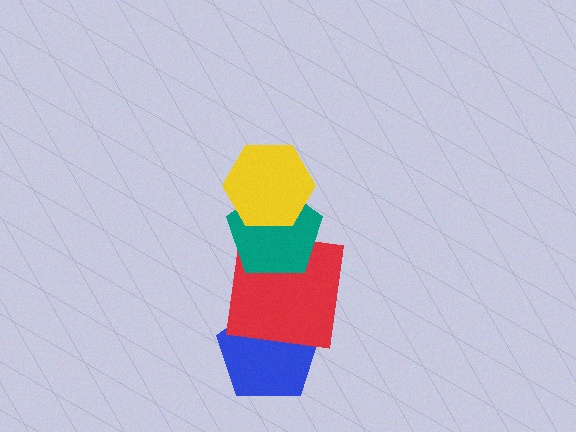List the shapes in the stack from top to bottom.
From top to bottom: the yellow hexagon, the teal pentagon, the red square, the blue pentagon.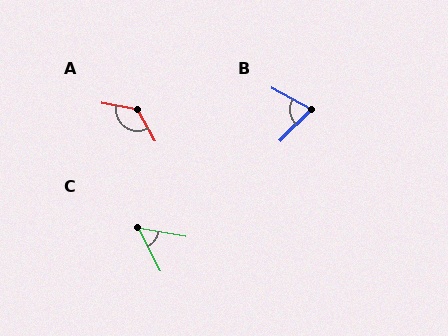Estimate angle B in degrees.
Approximately 73 degrees.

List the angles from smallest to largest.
C (53°), B (73°), A (131°).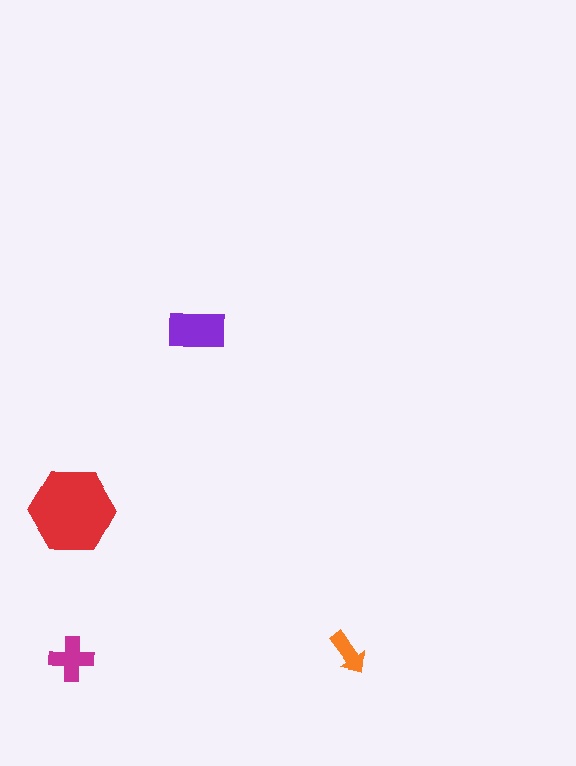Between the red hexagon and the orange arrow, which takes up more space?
The red hexagon.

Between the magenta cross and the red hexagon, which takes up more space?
The red hexagon.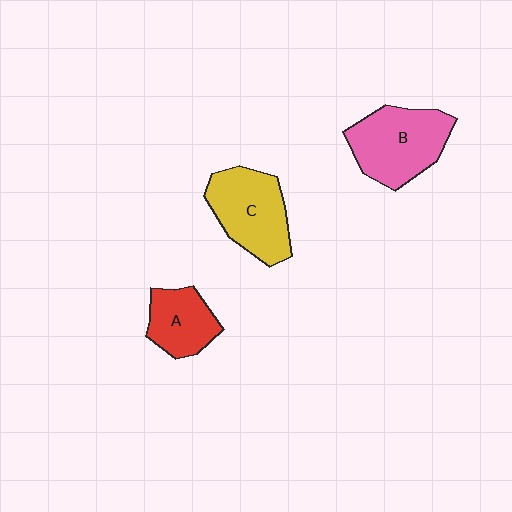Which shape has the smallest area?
Shape A (red).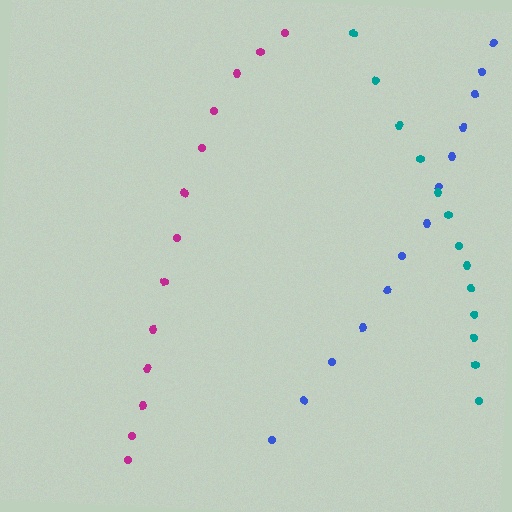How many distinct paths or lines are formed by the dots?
There are 3 distinct paths.